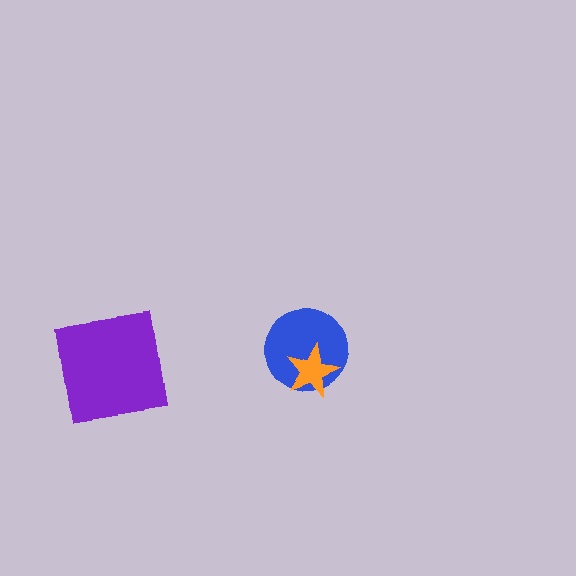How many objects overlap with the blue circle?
1 object overlaps with the blue circle.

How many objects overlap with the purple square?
0 objects overlap with the purple square.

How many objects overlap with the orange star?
1 object overlaps with the orange star.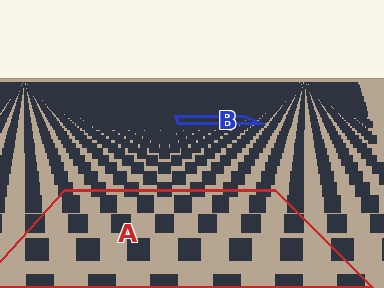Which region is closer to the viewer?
Region A is closer. The texture elements there are larger and more spread out.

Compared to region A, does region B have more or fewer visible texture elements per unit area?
Region B has more texture elements per unit area — they are packed more densely because it is farther away.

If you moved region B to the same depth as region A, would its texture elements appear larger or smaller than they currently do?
They would appear larger. At a closer depth, the same texture elements are projected at a bigger on-screen size.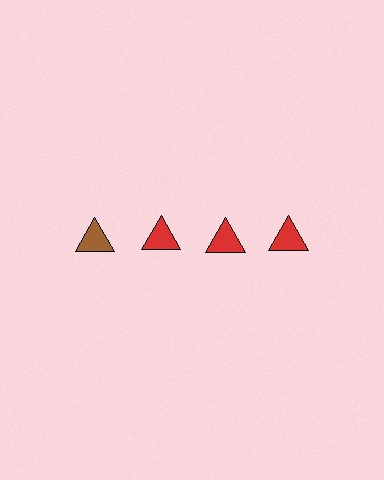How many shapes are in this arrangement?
There are 4 shapes arranged in a grid pattern.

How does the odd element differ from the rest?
It has a different color: brown instead of red.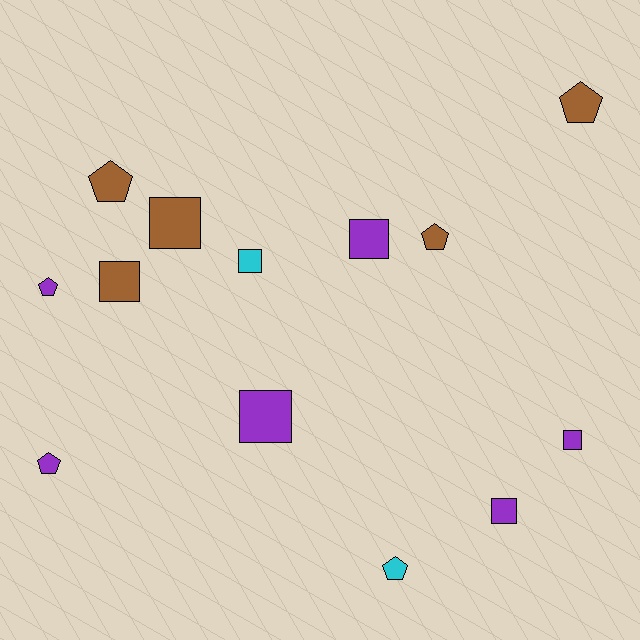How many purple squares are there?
There are 4 purple squares.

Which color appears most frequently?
Purple, with 6 objects.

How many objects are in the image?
There are 13 objects.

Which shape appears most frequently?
Square, with 7 objects.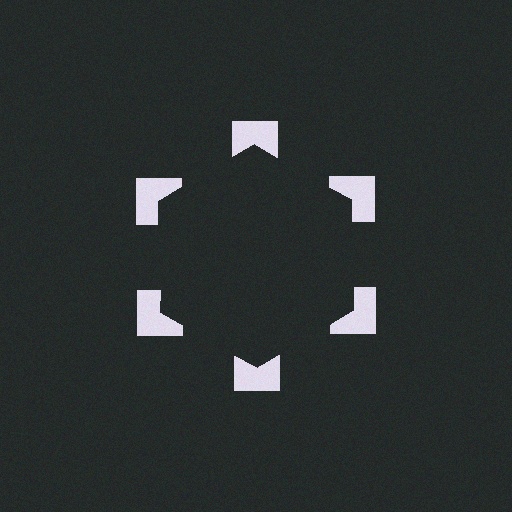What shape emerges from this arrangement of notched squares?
An illusory hexagon — its edges are inferred from the aligned wedge cuts in the notched squares, not physically drawn.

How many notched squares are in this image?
There are 6 — one at each vertex of the illusory hexagon.